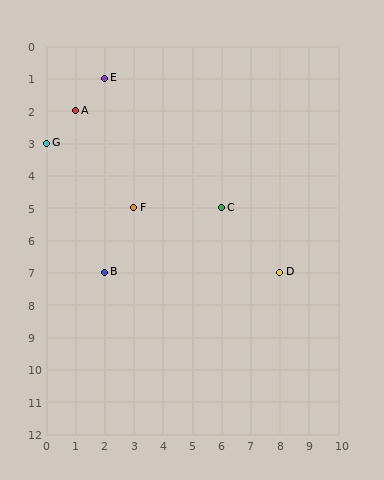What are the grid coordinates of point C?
Point C is at grid coordinates (6, 5).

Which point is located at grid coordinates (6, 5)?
Point C is at (6, 5).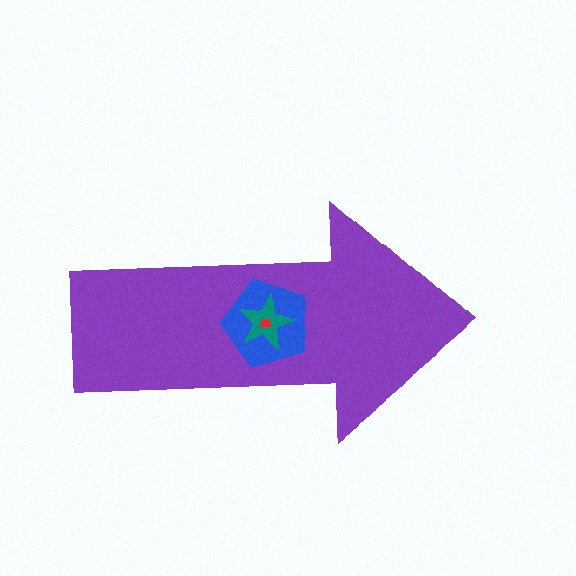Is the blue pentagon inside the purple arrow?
Yes.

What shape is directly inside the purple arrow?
The blue pentagon.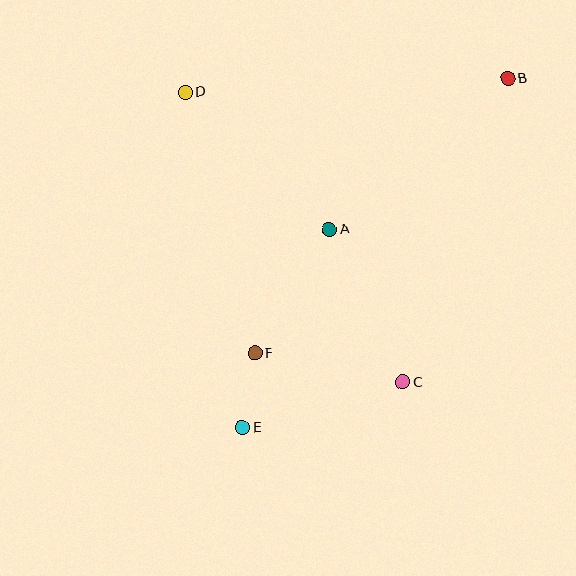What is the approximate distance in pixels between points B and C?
The distance between B and C is approximately 321 pixels.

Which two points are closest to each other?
Points E and F are closest to each other.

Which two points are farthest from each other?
Points B and E are farthest from each other.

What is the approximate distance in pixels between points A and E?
The distance between A and E is approximately 217 pixels.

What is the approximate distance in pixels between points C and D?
The distance between C and D is approximately 362 pixels.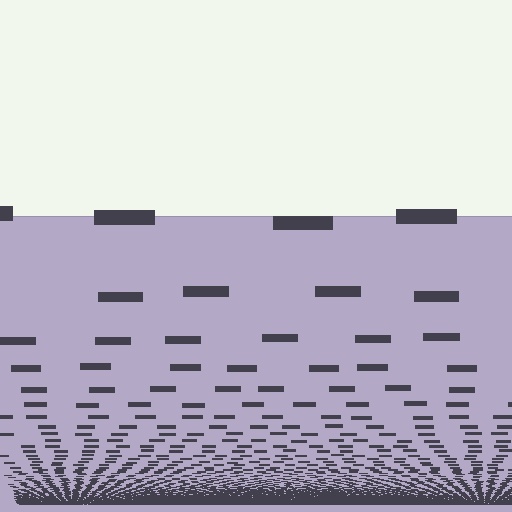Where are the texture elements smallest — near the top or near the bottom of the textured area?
Near the bottom.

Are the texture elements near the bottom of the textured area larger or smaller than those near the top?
Smaller. The gradient is inverted — elements near the bottom are smaller and denser.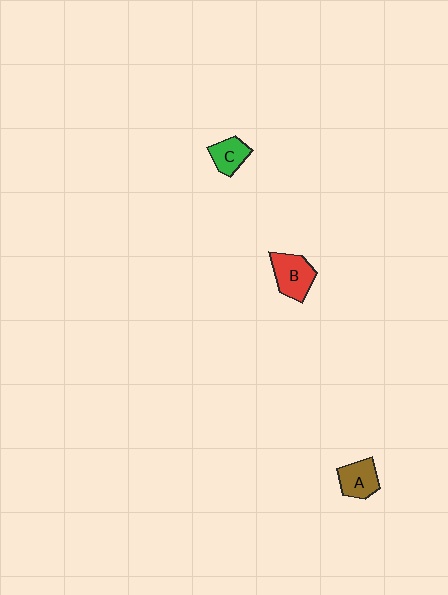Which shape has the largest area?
Shape B (red).